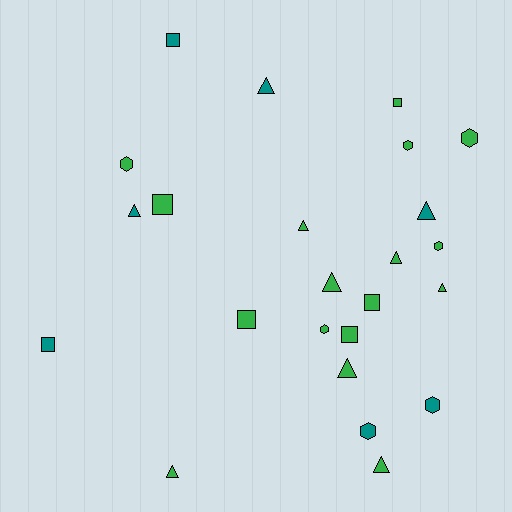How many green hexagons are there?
There are 5 green hexagons.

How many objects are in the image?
There are 24 objects.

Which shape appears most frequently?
Triangle, with 10 objects.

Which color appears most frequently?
Green, with 17 objects.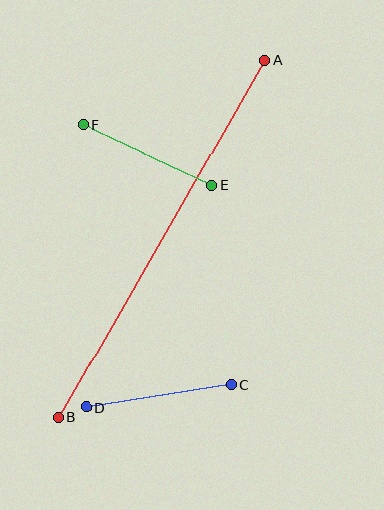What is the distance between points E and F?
The distance is approximately 143 pixels.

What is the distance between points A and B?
The distance is approximately 412 pixels.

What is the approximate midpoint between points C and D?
The midpoint is at approximately (159, 396) pixels.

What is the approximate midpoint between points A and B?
The midpoint is at approximately (162, 239) pixels.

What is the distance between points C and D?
The distance is approximately 147 pixels.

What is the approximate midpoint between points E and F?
The midpoint is at approximately (147, 155) pixels.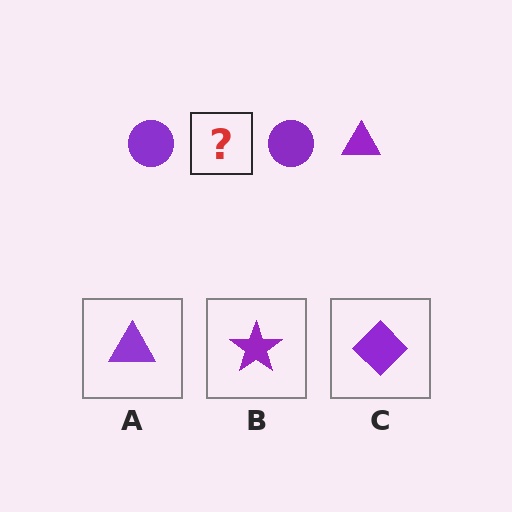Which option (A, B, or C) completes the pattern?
A.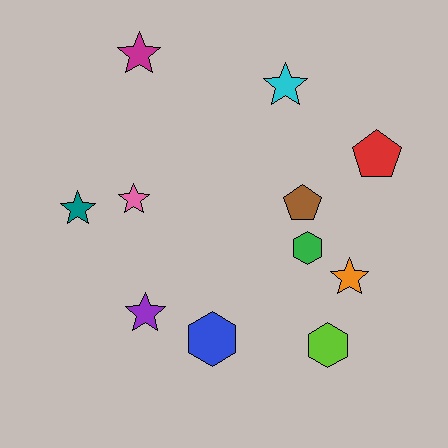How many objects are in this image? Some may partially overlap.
There are 11 objects.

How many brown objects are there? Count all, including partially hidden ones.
There is 1 brown object.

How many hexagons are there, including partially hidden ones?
There are 3 hexagons.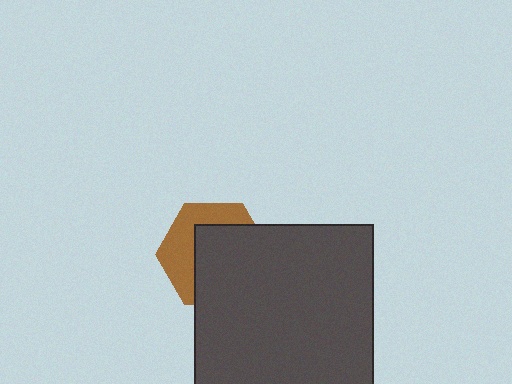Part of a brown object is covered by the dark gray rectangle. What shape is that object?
It is a hexagon.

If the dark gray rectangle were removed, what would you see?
You would see the complete brown hexagon.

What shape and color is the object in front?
The object in front is a dark gray rectangle.